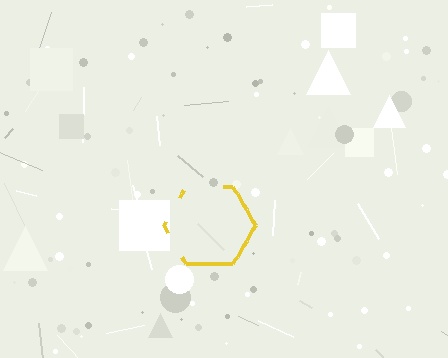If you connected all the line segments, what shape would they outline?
They would outline a hexagon.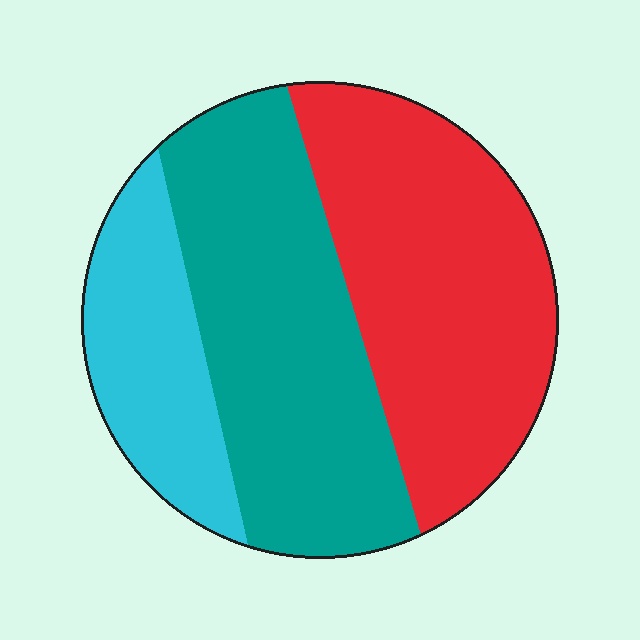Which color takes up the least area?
Cyan, at roughly 20%.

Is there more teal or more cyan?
Teal.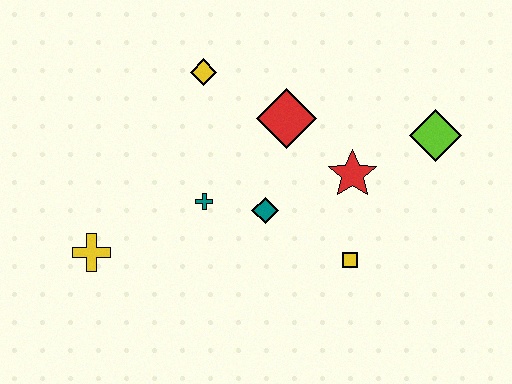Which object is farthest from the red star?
The yellow cross is farthest from the red star.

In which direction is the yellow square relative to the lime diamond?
The yellow square is below the lime diamond.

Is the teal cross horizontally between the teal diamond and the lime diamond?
No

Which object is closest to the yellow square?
The red star is closest to the yellow square.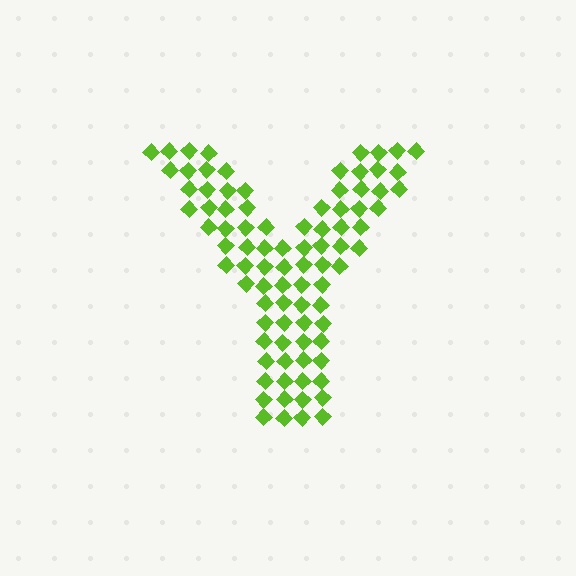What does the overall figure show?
The overall figure shows the letter Y.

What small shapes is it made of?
It is made of small diamonds.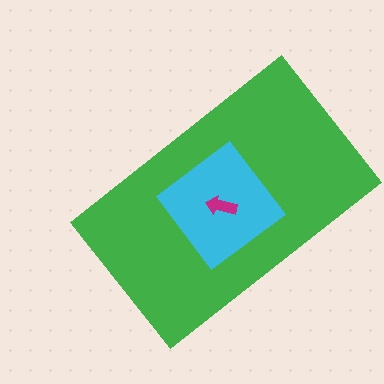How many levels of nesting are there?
3.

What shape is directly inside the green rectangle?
The cyan diamond.